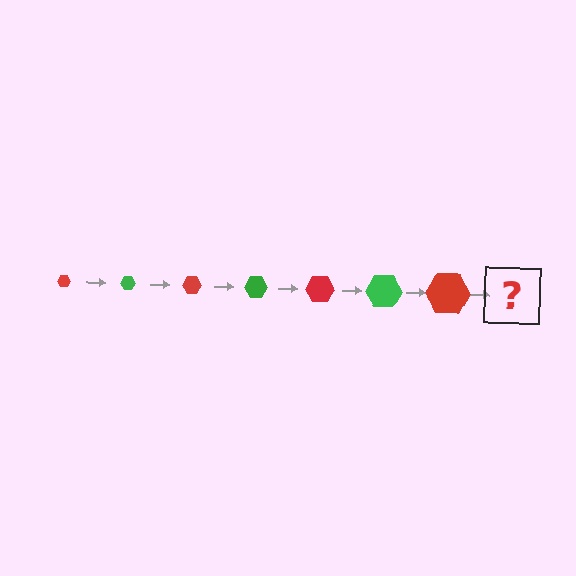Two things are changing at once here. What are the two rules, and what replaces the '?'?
The two rules are that the hexagon grows larger each step and the color cycles through red and green. The '?' should be a green hexagon, larger than the previous one.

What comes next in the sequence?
The next element should be a green hexagon, larger than the previous one.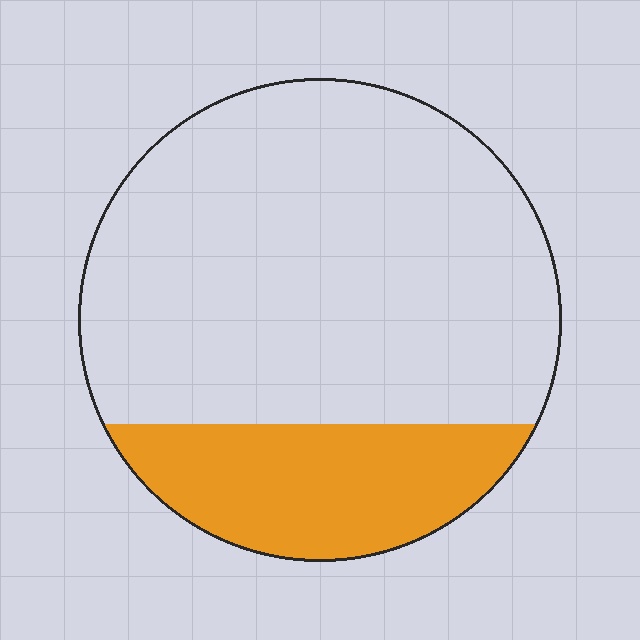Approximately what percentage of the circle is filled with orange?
Approximately 25%.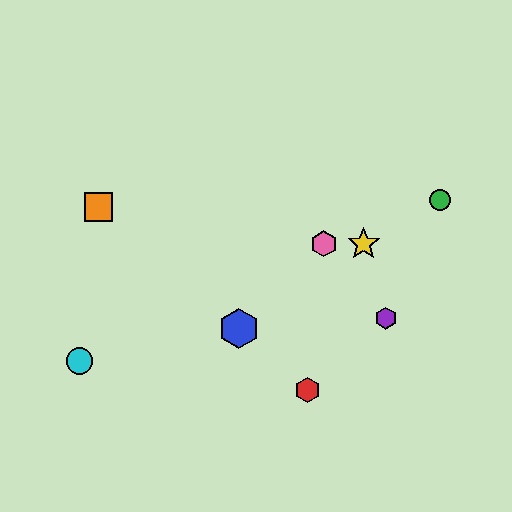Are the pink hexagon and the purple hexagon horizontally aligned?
No, the pink hexagon is at y≈244 and the purple hexagon is at y≈318.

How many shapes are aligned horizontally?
2 shapes (the yellow star, the pink hexagon) are aligned horizontally.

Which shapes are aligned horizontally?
The yellow star, the pink hexagon are aligned horizontally.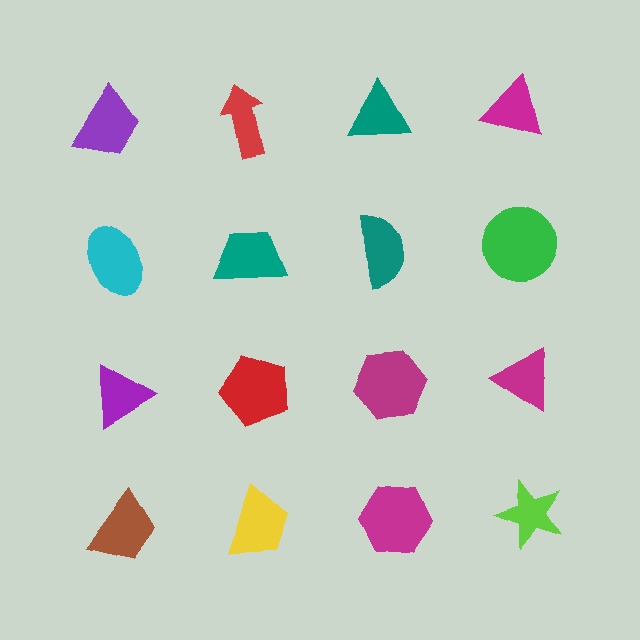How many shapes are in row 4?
4 shapes.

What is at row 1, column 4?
A magenta triangle.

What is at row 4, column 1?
A brown trapezoid.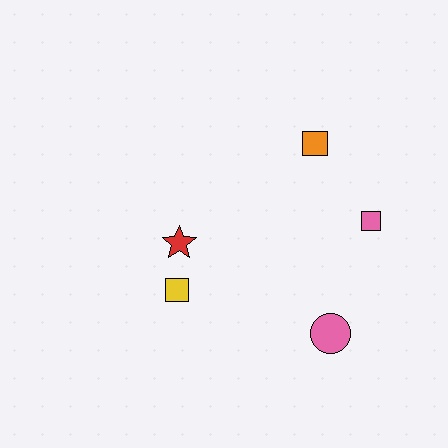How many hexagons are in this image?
There are no hexagons.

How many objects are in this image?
There are 5 objects.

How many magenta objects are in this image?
There are no magenta objects.